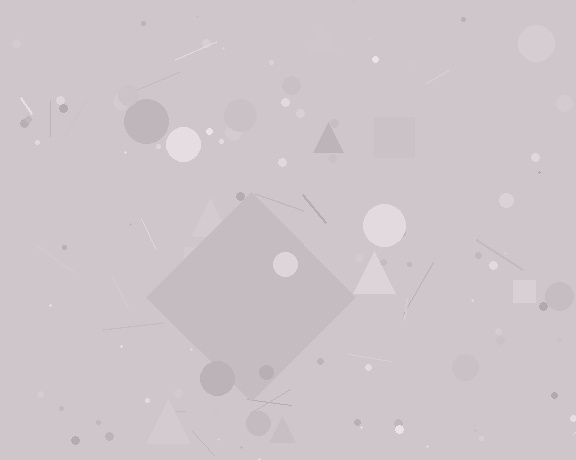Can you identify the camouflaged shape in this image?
The camouflaged shape is a diamond.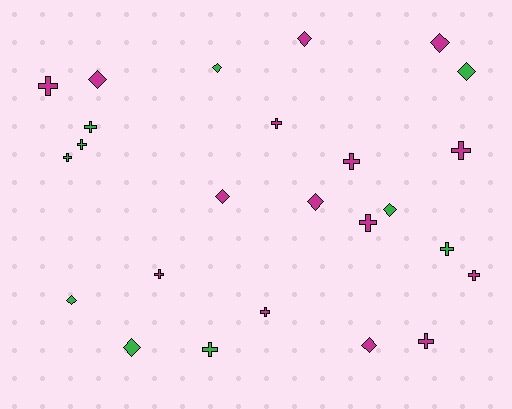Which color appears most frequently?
Magenta, with 15 objects.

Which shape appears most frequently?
Cross, with 14 objects.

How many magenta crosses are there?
There are 9 magenta crosses.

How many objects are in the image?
There are 25 objects.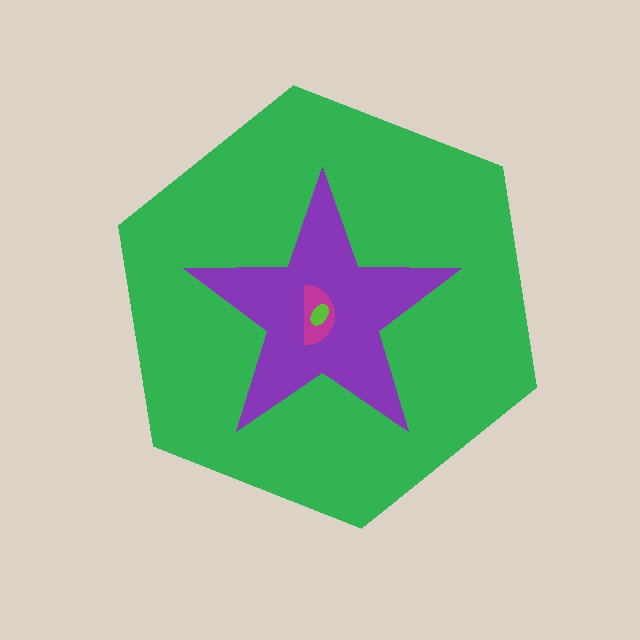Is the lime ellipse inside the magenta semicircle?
Yes.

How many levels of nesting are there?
4.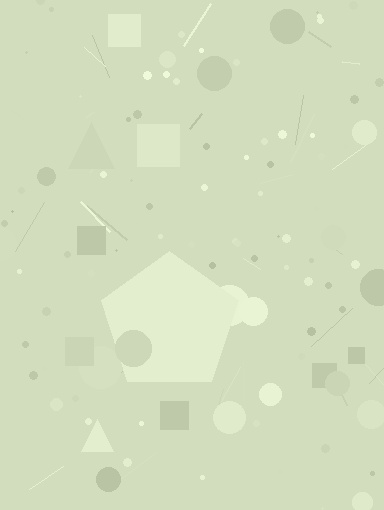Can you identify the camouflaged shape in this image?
The camouflaged shape is a pentagon.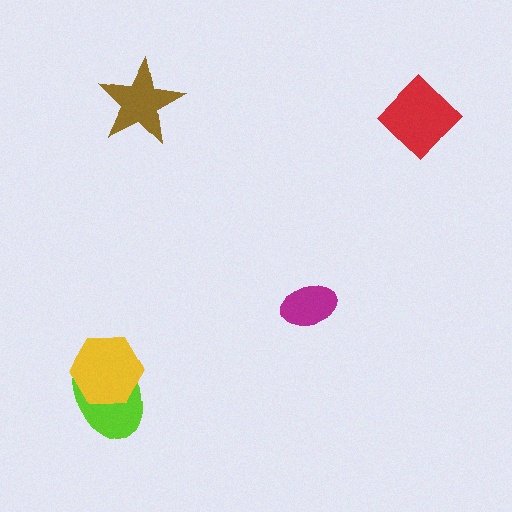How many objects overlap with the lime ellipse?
1 object overlaps with the lime ellipse.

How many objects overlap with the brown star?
0 objects overlap with the brown star.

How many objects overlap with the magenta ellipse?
0 objects overlap with the magenta ellipse.